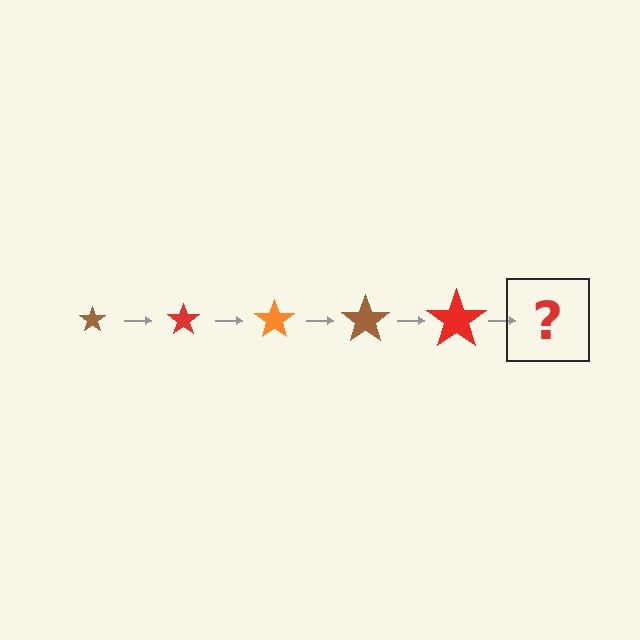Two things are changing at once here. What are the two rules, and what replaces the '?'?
The two rules are that the star grows larger each step and the color cycles through brown, red, and orange. The '?' should be an orange star, larger than the previous one.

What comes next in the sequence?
The next element should be an orange star, larger than the previous one.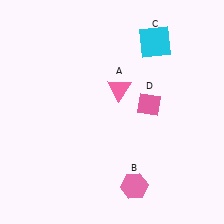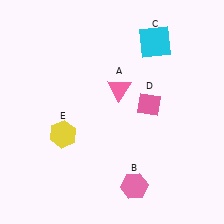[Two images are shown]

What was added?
A yellow hexagon (E) was added in Image 2.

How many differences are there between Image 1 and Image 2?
There is 1 difference between the two images.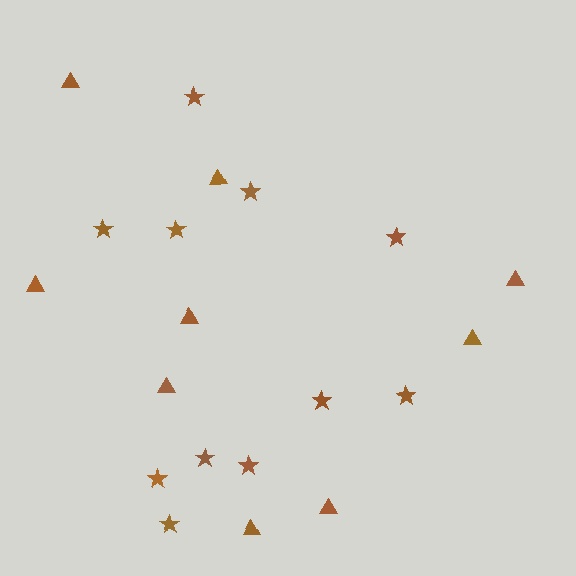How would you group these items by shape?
There are 2 groups: one group of stars (11) and one group of triangles (9).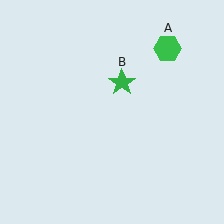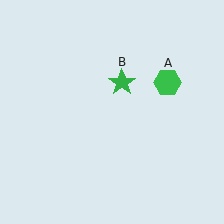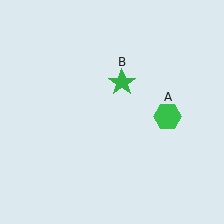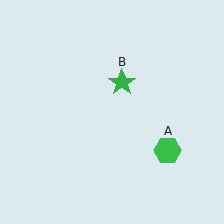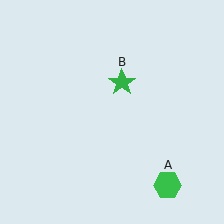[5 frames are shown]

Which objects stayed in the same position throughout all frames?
Green star (object B) remained stationary.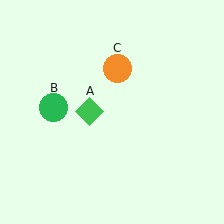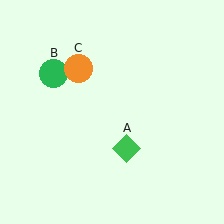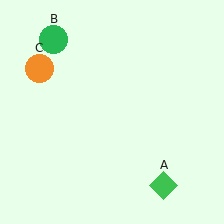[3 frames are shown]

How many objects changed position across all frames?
3 objects changed position: green diamond (object A), green circle (object B), orange circle (object C).